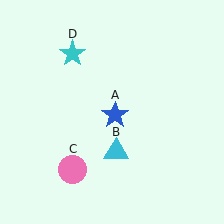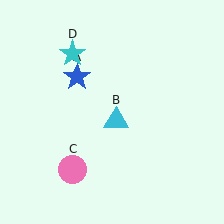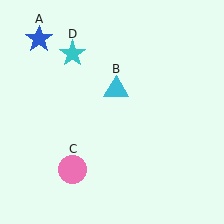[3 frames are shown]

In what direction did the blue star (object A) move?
The blue star (object A) moved up and to the left.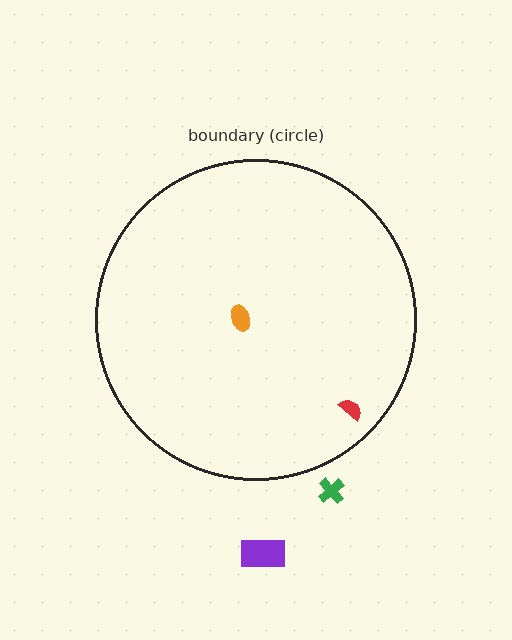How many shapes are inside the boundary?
2 inside, 2 outside.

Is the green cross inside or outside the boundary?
Outside.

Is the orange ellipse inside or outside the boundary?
Inside.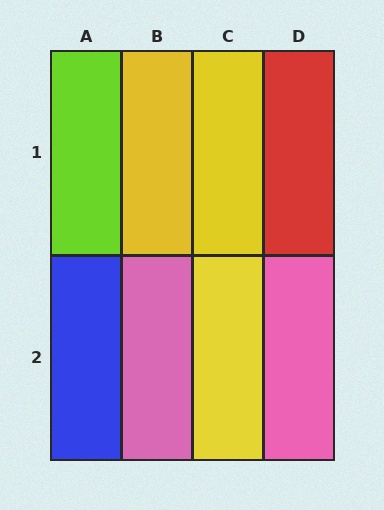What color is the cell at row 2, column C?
Yellow.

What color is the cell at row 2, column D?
Pink.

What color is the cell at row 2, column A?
Blue.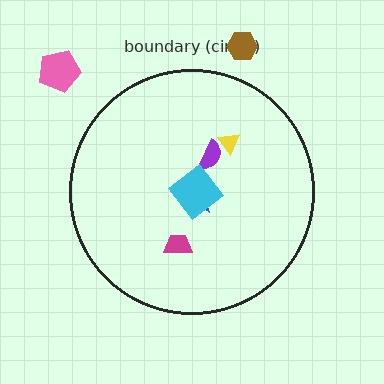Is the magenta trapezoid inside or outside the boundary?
Inside.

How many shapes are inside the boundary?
5 inside, 2 outside.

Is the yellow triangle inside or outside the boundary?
Inside.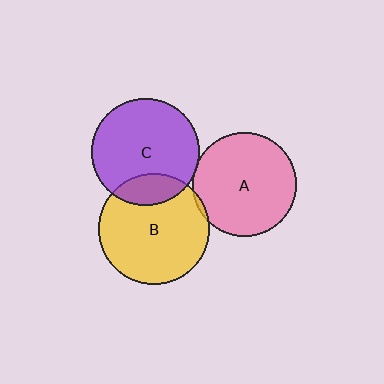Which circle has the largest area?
Circle B (yellow).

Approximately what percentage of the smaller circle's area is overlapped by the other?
Approximately 20%.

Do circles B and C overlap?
Yes.